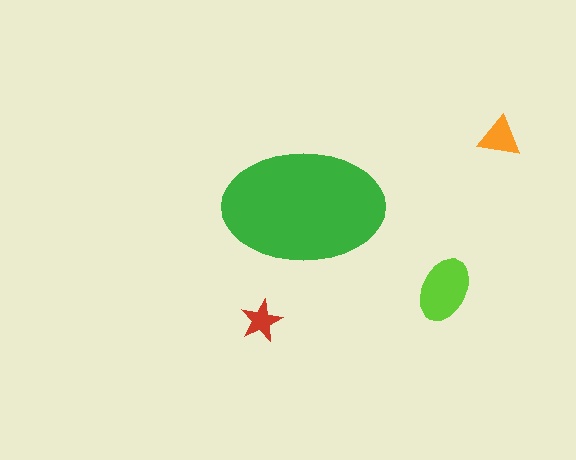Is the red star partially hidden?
No, the red star is fully visible.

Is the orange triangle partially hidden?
No, the orange triangle is fully visible.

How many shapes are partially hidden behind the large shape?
0 shapes are partially hidden.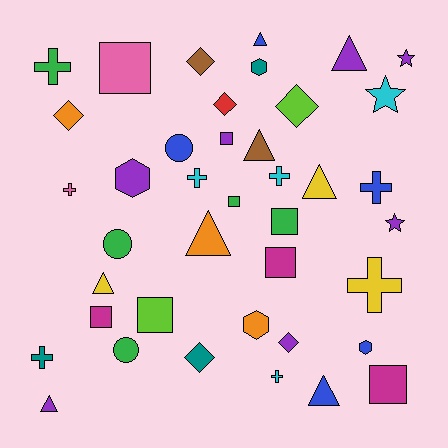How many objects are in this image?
There are 40 objects.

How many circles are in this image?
There are 3 circles.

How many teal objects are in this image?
There are 3 teal objects.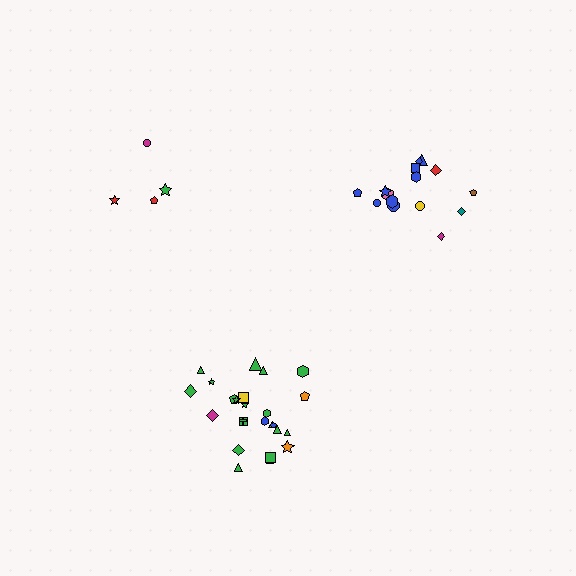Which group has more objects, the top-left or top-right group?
The top-right group.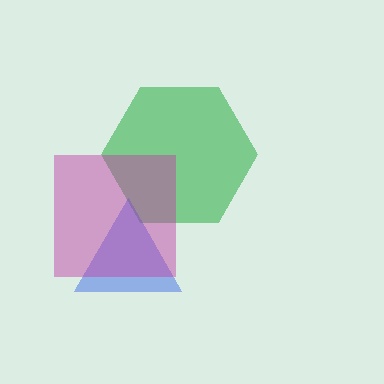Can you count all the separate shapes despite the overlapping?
Yes, there are 3 separate shapes.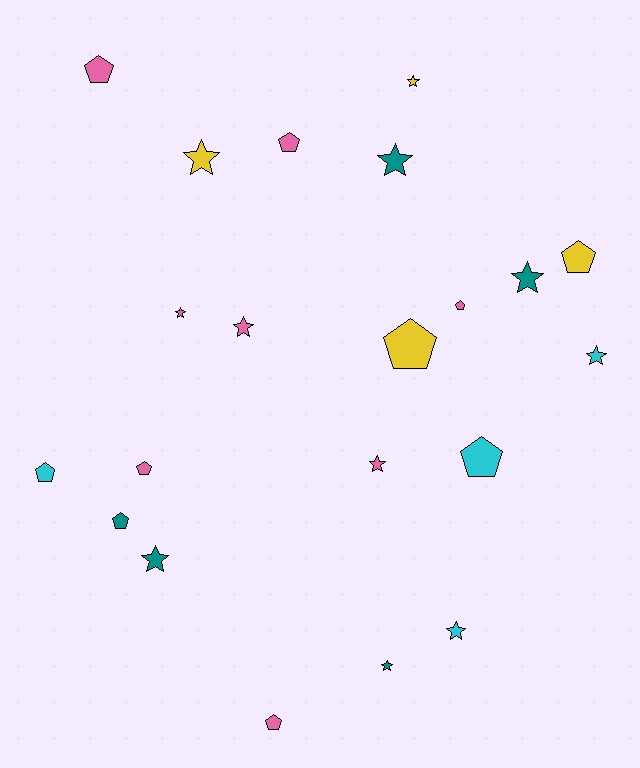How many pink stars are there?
There are 3 pink stars.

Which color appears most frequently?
Pink, with 8 objects.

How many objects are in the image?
There are 21 objects.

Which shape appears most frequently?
Star, with 11 objects.